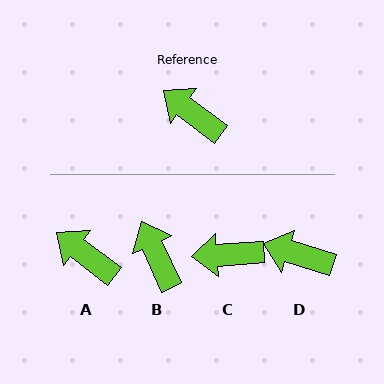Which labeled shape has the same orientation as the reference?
A.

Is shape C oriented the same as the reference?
No, it is off by about 41 degrees.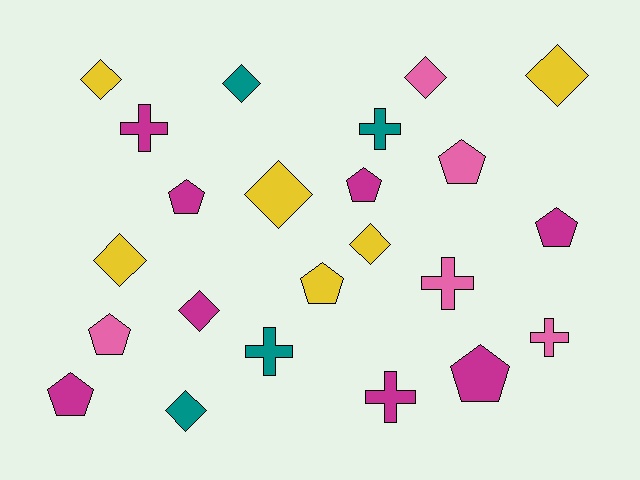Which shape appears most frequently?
Diamond, with 9 objects.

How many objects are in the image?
There are 23 objects.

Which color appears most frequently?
Magenta, with 8 objects.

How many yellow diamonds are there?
There are 5 yellow diamonds.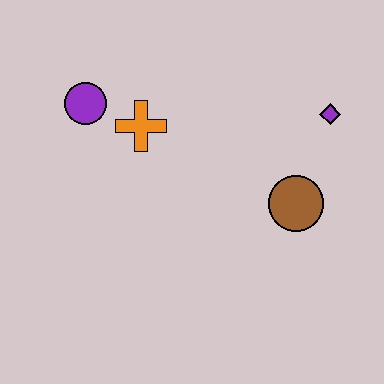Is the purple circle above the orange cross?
Yes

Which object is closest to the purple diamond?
The brown circle is closest to the purple diamond.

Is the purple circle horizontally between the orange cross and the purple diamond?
No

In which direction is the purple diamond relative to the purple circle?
The purple diamond is to the right of the purple circle.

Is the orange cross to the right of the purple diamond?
No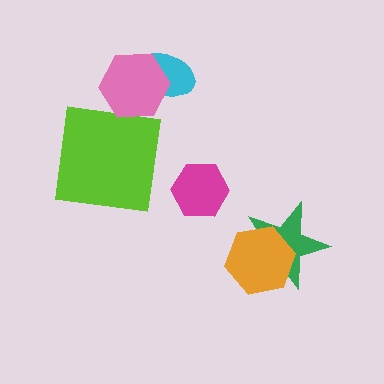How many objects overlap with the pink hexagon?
1 object overlaps with the pink hexagon.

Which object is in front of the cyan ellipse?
The pink hexagon is in front of the cyan ellipse.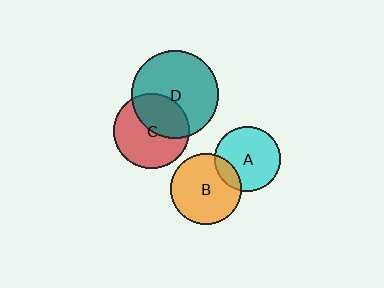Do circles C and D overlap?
Yes.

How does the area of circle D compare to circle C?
Approximately 1.3 times.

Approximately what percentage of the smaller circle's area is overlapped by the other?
Approximately 40%.